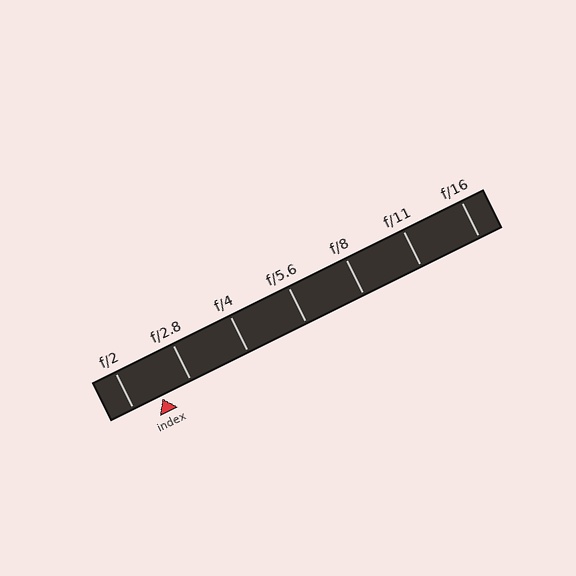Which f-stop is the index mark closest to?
The index mark is closest to f/2.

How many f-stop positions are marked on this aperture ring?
There are 7 f-stop positions marked.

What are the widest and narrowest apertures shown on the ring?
The widest aperture shown is f/2 and the narrowest is f/16.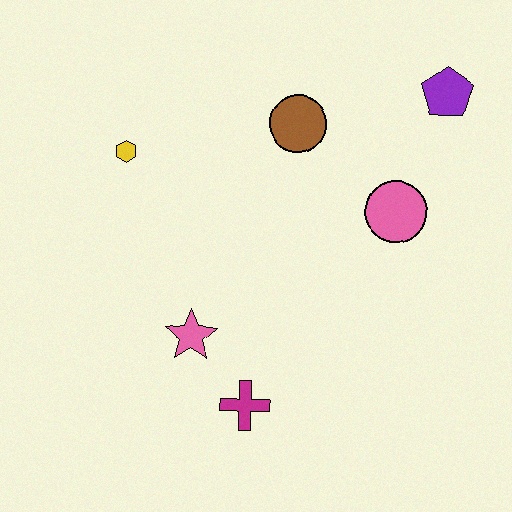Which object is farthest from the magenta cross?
The purple pentagon is farthest from the magenta cross.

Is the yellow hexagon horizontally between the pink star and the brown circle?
No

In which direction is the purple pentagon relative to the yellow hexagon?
The purple pentagon is to the right of the yellow hexagon.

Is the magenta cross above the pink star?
No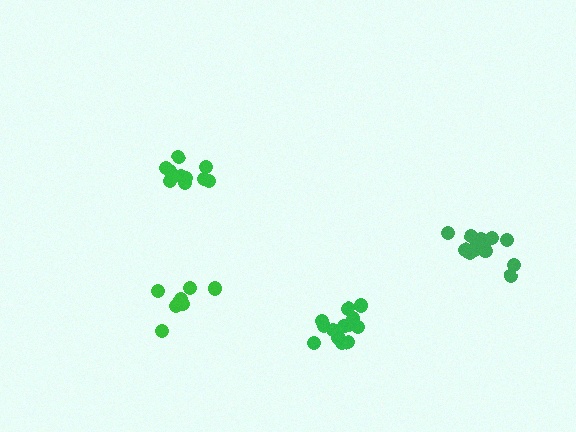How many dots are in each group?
Group 1: 13 dots, Group 2: 9 dots, Group 3: 13 dots, Group 4: 10 dots (45 total).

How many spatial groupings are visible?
There are 4 spatial groupings.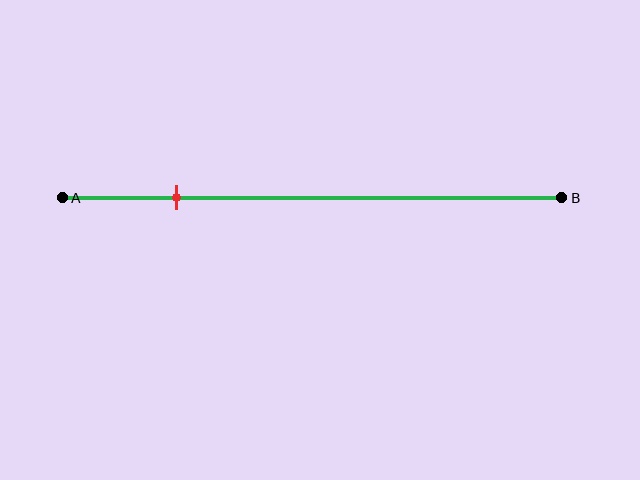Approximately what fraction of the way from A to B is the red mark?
The red mark is approximately 25% of the way from A to B.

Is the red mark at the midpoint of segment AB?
No, the mark is at about 25% from A, not at the 50% midpoint.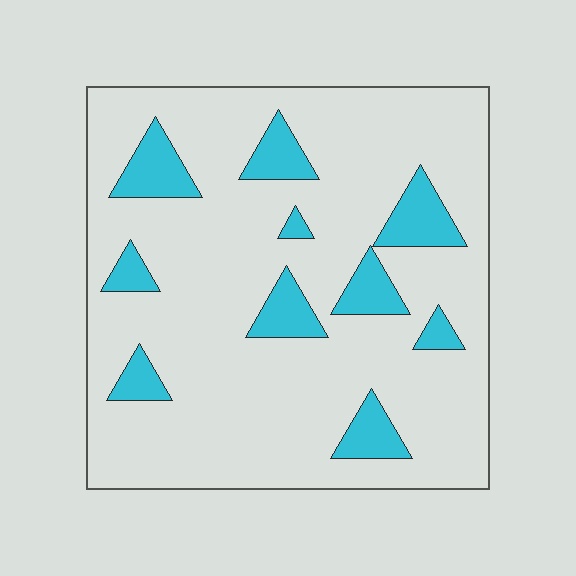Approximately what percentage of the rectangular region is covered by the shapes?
Approximately 15%.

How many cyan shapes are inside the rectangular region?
10.